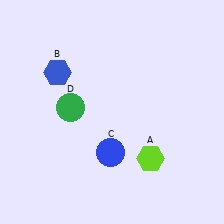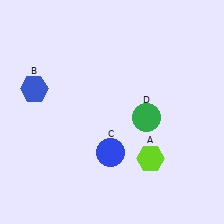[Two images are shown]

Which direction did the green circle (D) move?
The green circle (D) moved right.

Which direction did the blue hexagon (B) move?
The blue hexagon (B) moved left.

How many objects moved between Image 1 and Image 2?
2 objects moved between the two images.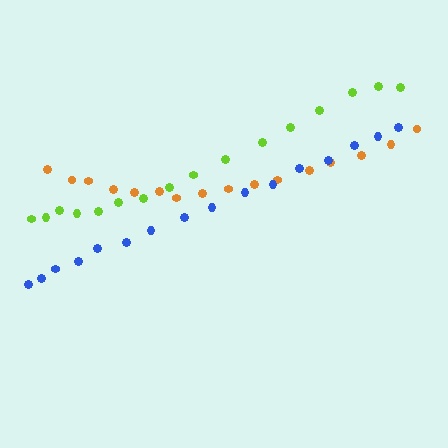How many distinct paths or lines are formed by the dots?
There are 3 distinct paths.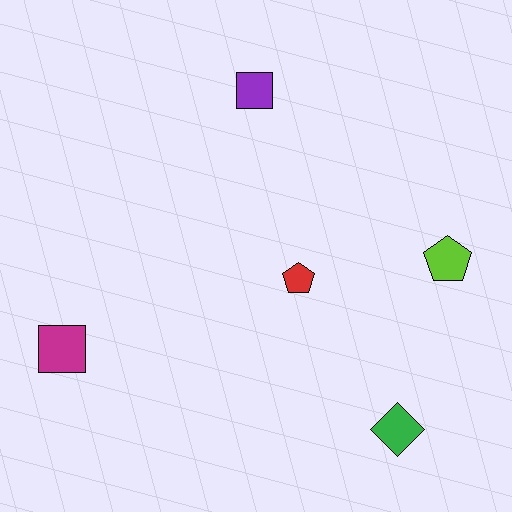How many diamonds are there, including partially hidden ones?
There is 1 diamond.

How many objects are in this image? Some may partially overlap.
There are 5 objects.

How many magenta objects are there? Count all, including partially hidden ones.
There is 1 magenta object.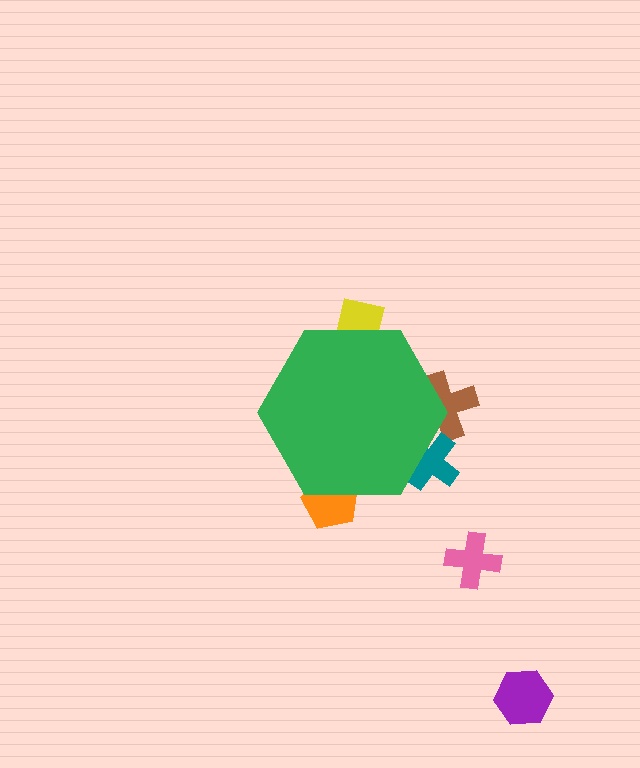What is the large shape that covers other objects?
A green hexagon.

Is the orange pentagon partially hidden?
Yes, the orange pentagon is partially hidden behind the green hexagon.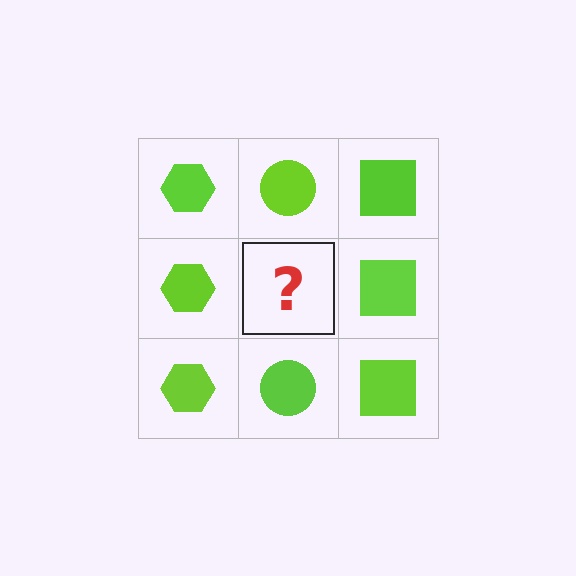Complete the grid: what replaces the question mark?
The question mark should be replaced with a lime circle.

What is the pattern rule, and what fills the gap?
The rule is that each column has a consistent shape. The gap should be filled with a lime circle.